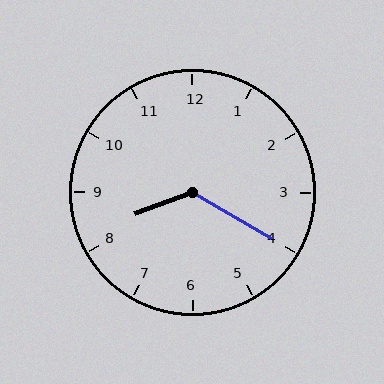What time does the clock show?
8:20.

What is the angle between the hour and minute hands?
Approximately 130 degrees.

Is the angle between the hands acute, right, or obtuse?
It is obtuse.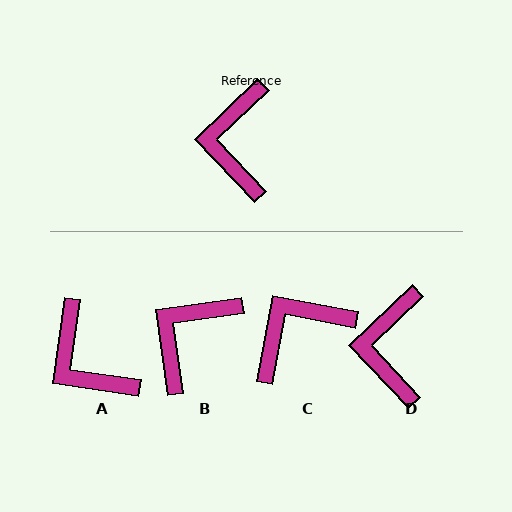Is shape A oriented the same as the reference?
No, it is off by about 39 degrees.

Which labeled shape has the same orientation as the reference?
D.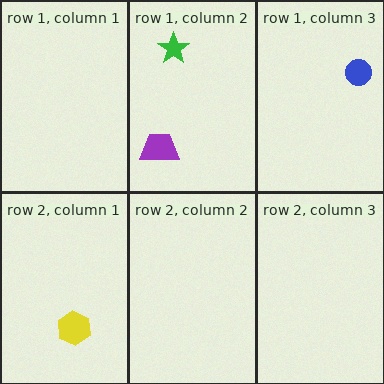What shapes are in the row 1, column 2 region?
The green star, the purple trapezoid.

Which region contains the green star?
The row 1, column 2 region.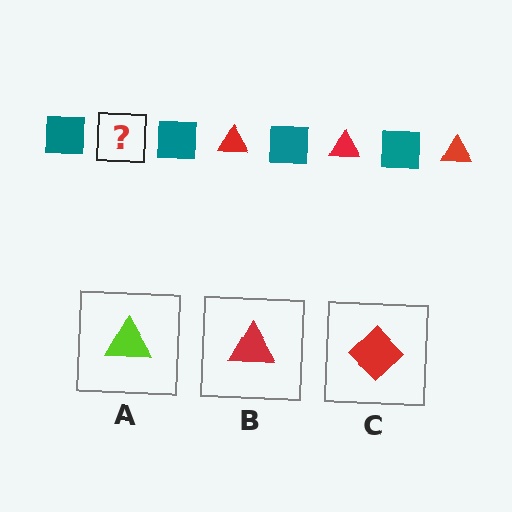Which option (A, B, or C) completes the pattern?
B.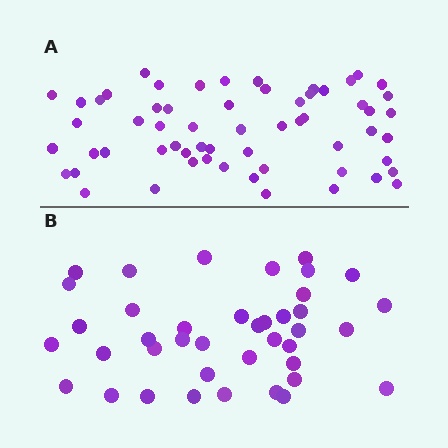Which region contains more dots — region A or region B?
Region A (the top region) has more dots.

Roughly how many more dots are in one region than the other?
Region A has approximately 20 more dots than region B.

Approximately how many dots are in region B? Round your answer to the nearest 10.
About 40 dots.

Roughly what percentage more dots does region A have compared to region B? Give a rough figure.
About 50% more.